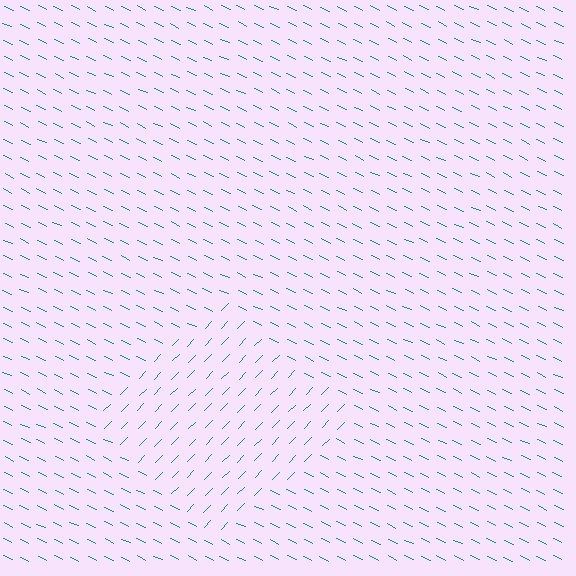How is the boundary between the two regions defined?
The boundary is defined purely by a change in line orientation (approximately 71 degrees difference). All lines are the same color and thickness.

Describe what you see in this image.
The image is filled with small teal line segments. A diamond region in the image has lines oriented differently from the surrounding lines, creating a visible texture boundary.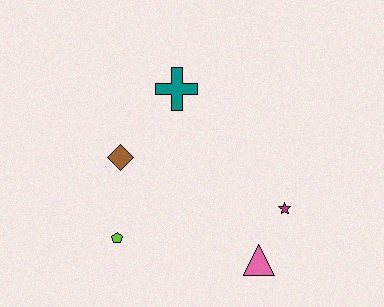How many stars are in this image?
There is 1 star.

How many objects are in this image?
There are 5 objects.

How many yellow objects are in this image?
There are no yellow objects.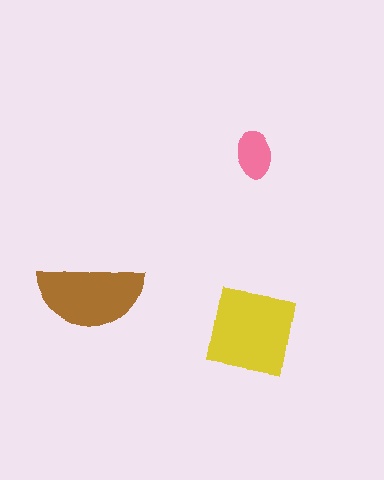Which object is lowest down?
The yellow square is bottommost.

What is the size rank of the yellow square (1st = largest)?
1st.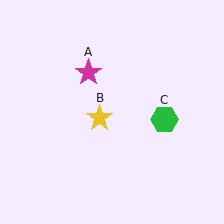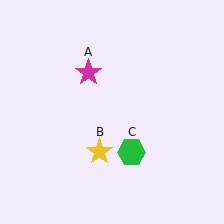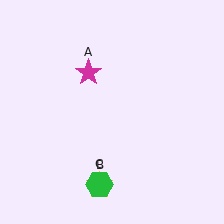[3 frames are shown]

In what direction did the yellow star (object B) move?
The yellow star (object B) moved down.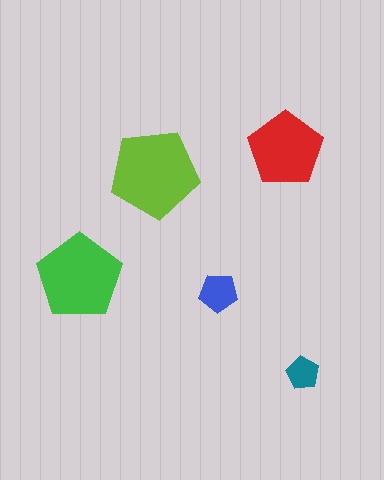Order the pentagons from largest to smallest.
the lime one, the green one, the red one, the blue one, the teal one.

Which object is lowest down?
The teal pentagon is bottommost.